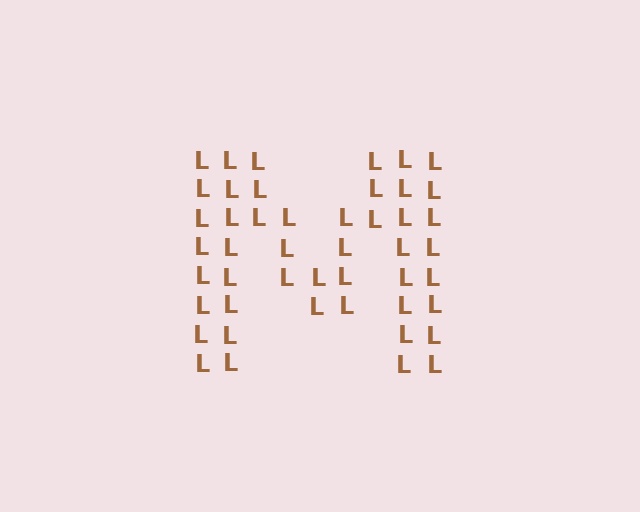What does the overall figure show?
The overall figure shows the letter M.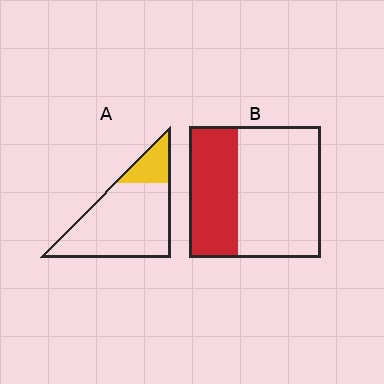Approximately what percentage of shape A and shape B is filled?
A is approximately 20% and B is approximately 35%.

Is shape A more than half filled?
No.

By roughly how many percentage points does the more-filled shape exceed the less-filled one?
By roughly 20 percentage points (B over A).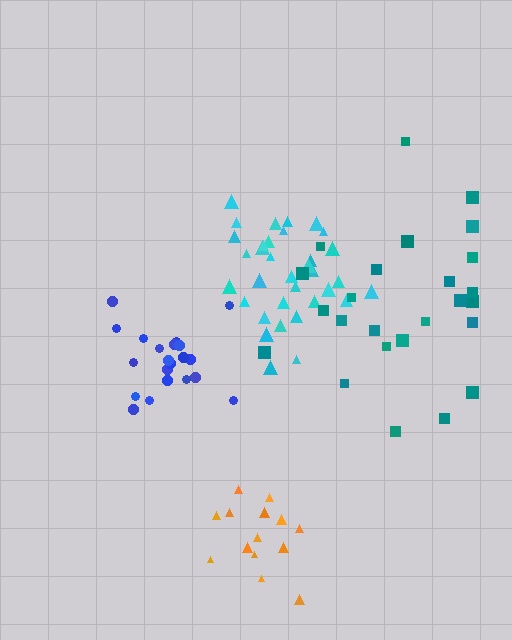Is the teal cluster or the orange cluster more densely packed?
Orange.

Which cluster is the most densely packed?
Blue.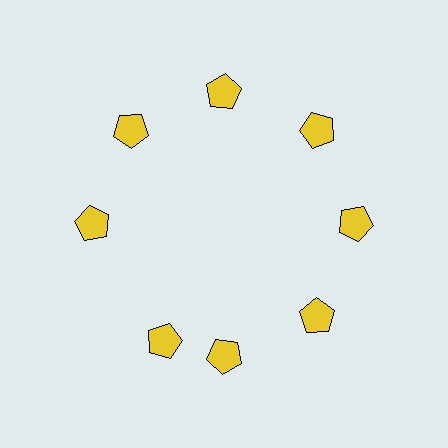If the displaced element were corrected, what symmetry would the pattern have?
It would have 8-fold rotational symmetry — the pattern would map onto itself every 45 degrees.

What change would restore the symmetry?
The symmetry would be restored by rotating it back into even spacing with its neighbors so that all 8 pentagons sit at equal angles and equal distance from the center.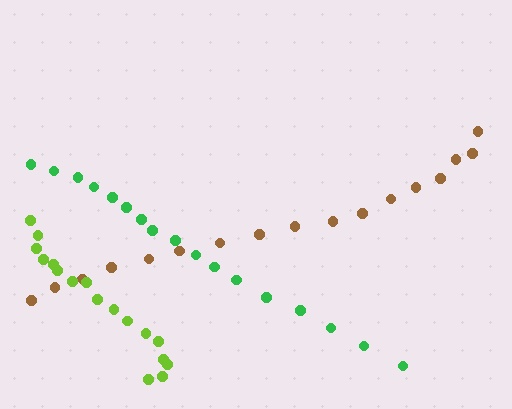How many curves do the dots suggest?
There are 3 distinct paths.